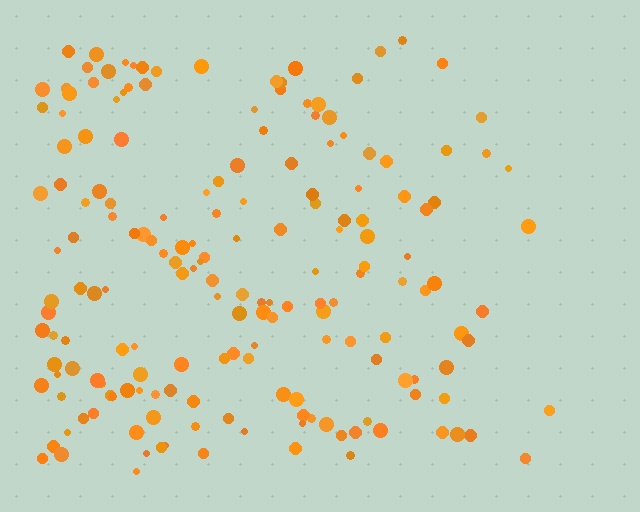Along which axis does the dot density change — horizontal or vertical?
Horizontal.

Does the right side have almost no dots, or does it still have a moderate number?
Still a moderate number, just noticeably fewer than the left.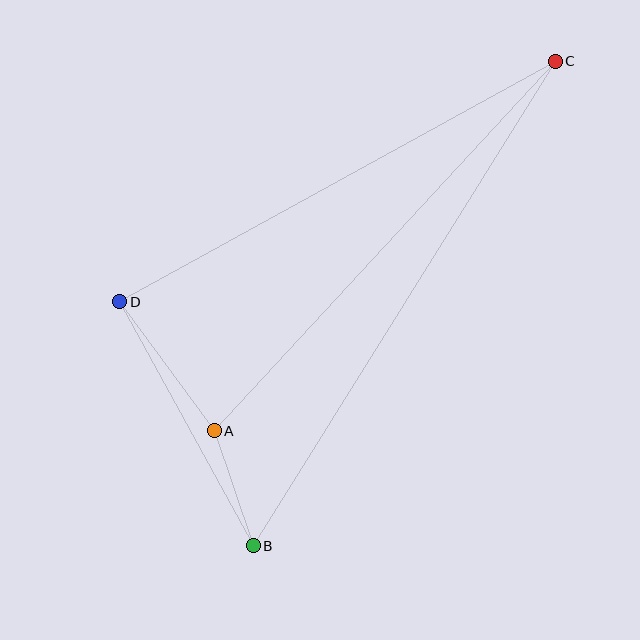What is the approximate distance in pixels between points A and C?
The distance between A and C is approximately 503 pixels.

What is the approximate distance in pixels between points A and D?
The distance between A and D is approximately 160 pixels.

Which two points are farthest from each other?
Points B and C are farthest from each other.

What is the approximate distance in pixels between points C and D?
The distance between C and D is approximately 498 pixels.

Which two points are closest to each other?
Points A and B are closest to each other.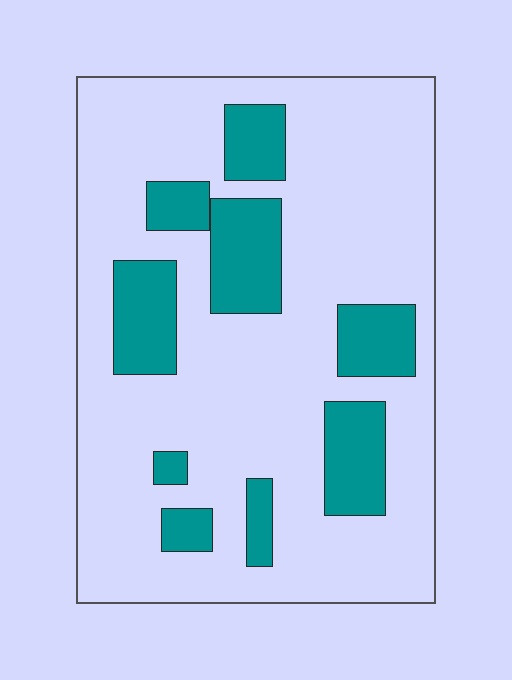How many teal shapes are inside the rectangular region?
9.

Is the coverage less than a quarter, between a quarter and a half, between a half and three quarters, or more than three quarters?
Less than a quarter.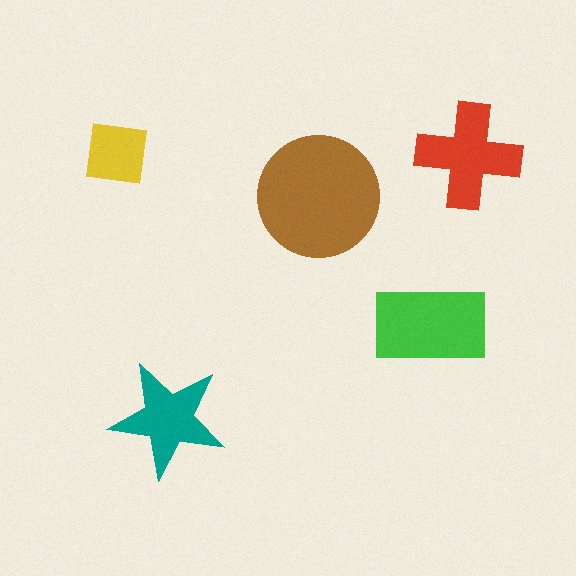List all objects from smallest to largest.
The yellow square, the teal star, the red cross, the green rectangle, the brown circle.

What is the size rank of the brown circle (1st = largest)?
1st.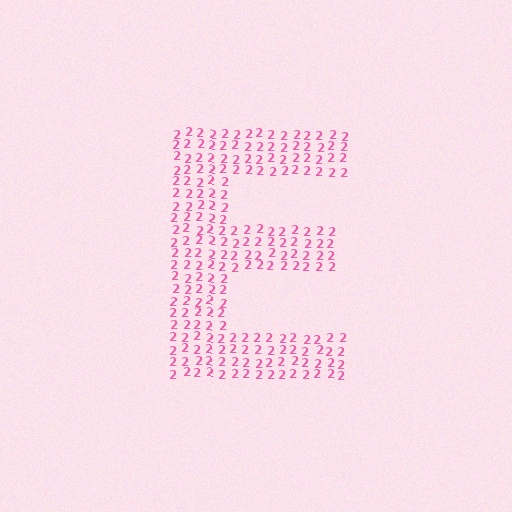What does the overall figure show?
The overall figure shows the letter E.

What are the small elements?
The small elements are digit 2's.